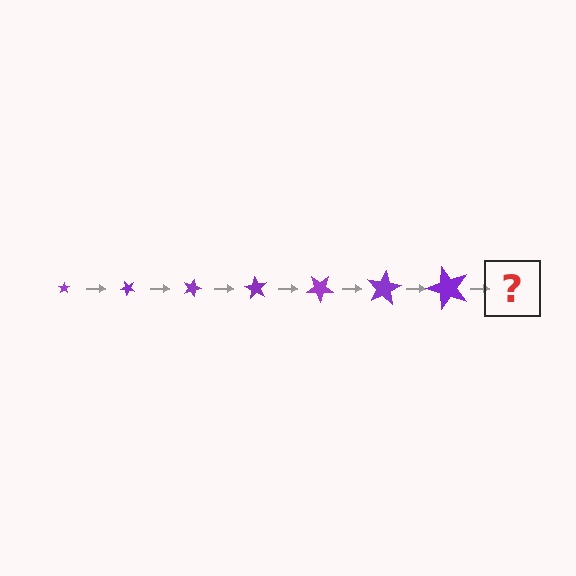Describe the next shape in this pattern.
It should be a star, larger than the previous one and rotated 315 degrees from the start.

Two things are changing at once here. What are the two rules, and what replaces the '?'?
The two rules are that the star grows larger each step and it rotates 45 degrees each step. The '?' should be a star, larger than the previous one and rotated 315 degrees from the start.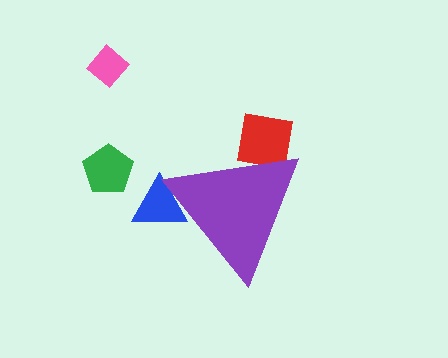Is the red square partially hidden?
Yes, the red square is partially hidden behind the purple triangle.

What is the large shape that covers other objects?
A purple triangle.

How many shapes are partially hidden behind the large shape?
2 shapes are partially hidden.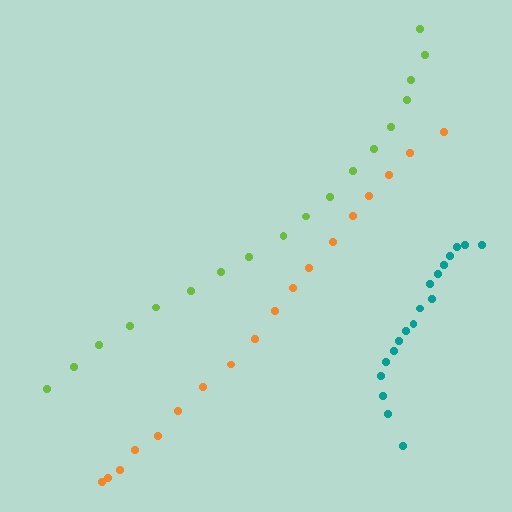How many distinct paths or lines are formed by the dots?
There are 3 distinct paths.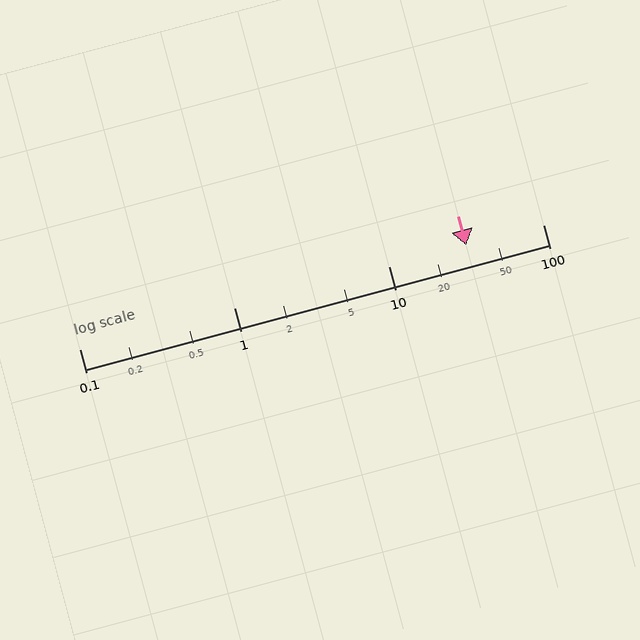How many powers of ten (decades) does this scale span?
The scale spans 3 decades, from 0.1 to 100.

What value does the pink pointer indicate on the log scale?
The pointer indicates approximately 32.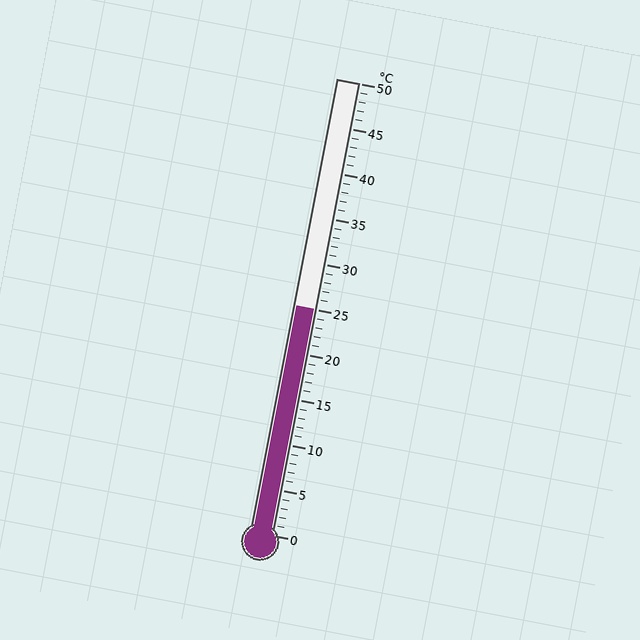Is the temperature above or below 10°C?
The temperature is above 10°C.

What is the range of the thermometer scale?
The thermometer scale ranges from 0°C to 50°C.